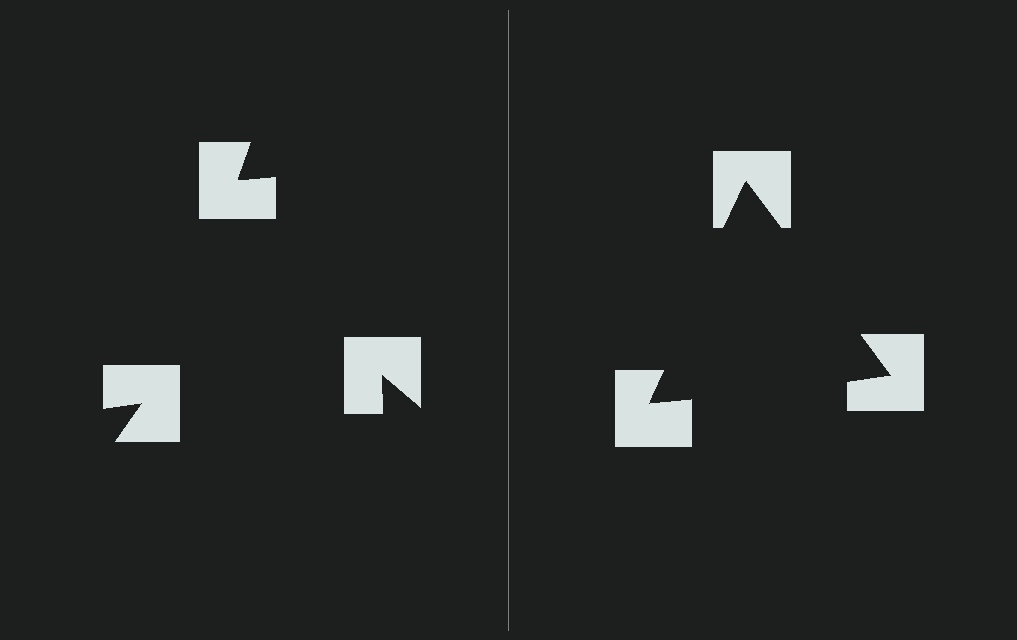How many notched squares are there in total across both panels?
6 — 3 on each side.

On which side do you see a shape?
An illusory triangle appears on the right side. On the left side the wedge cuts are rotated, so no coherent shape forms.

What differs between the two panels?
The notched squares are positioned identically on both sides; only the wedge orientations differ. On the right they align to a triangle; on the left they are misaligned.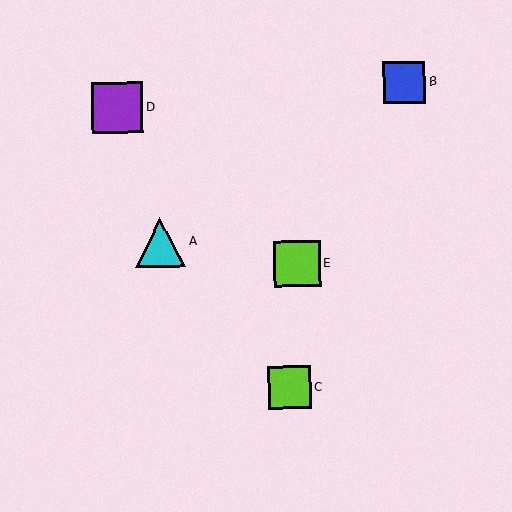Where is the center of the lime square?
The center of the lime square is at (290, 387).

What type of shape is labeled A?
Shape A is a cyan triangle.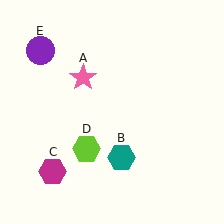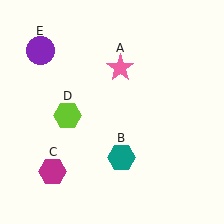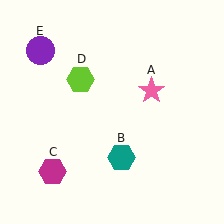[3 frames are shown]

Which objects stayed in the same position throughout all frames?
Teal hexagon (object B) and magenta hexagon (object C) and purple circle (object E) remained stationary.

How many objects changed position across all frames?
2 objects changed position: pink star (object A), lime hexagon (object D).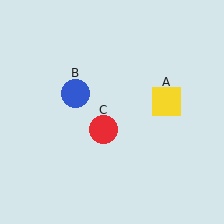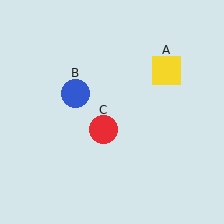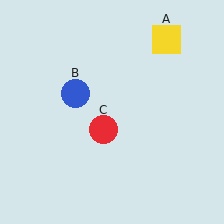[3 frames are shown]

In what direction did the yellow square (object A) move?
The yellow square (object A) moved up.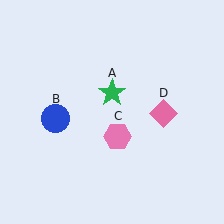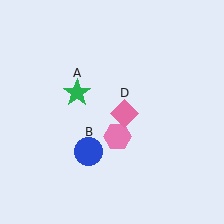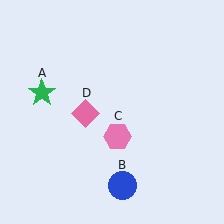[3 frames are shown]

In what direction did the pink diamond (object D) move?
The pink diamond (object D) moved left.